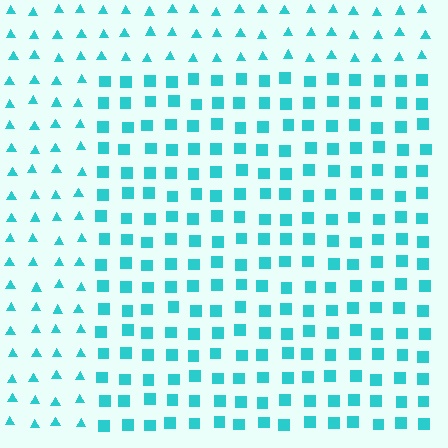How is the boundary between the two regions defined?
The boundary is defined by a change in element shape: squares inside vs. triangles outside. All elements share the same color and spacing.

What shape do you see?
I see a rectangle.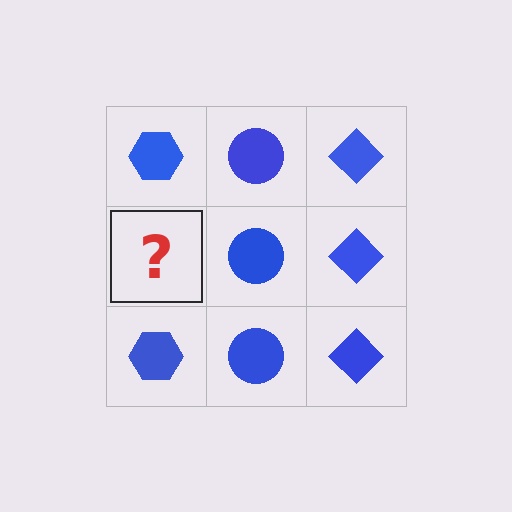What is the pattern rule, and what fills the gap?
The rule is that each column has a consistent shape. The gap should be filled with a blue hexagon.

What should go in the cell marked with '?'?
The missing cell should contain a blue hexagon.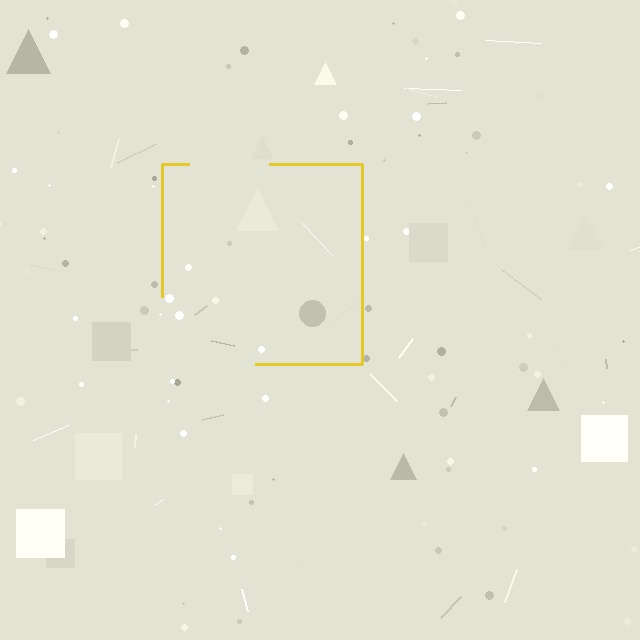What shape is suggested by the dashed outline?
The dashed outline suggests a square.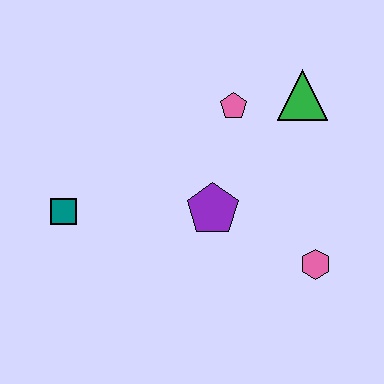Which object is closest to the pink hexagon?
The purple pentagon is closest to the pink hexagon.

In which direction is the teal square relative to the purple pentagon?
The teal square is to the left of the purple pentagon.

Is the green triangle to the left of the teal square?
No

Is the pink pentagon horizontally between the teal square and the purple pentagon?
No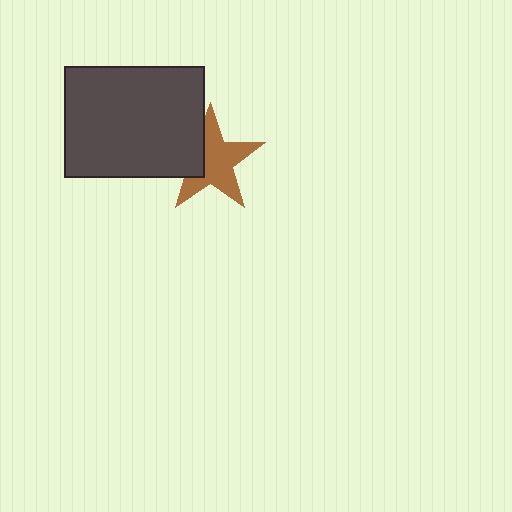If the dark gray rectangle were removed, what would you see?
You would see the complete brown star.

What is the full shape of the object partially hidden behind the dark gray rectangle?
The partially hidden object is a brown star.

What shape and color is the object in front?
The object in front is a dark gray rectangle.